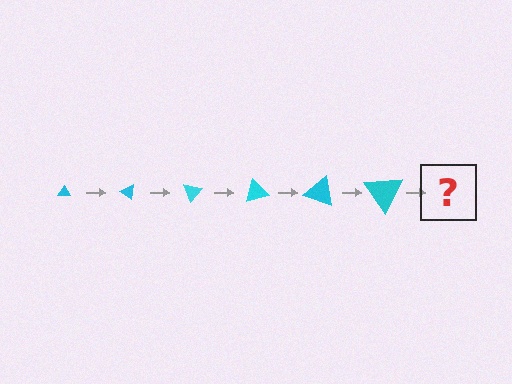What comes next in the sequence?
The next element should be a triangle, larger than the previous one and rotated 210 degrees from the start.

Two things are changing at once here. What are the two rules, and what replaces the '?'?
The two rules are that the triangle grows larger each step and it rotates 35 degrees each step. The '?' should be a triangle, larger than the previous one and rotated 210 degrees from the start.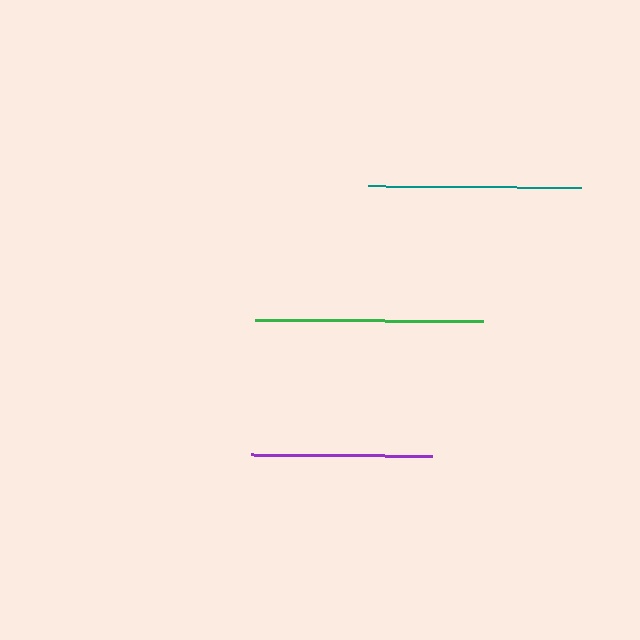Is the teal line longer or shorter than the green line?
The green line is longer than the teal line.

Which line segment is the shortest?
The purple line is the shortest at approximately 182 pixels.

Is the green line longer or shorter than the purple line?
The green line is longer than the purple line.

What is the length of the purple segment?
The purple segment is approximately 182 pixels long.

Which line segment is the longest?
The green line is the longest at approximately 228 pixels.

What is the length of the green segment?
The green segment is approximately 228 pixels long.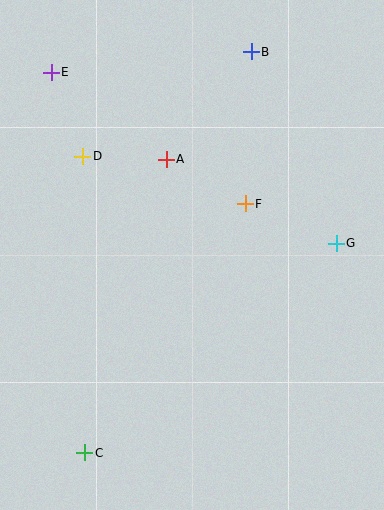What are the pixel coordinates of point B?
Point B is at (251, 52).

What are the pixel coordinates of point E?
Point E is at (51, 72).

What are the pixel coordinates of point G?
Point G is at (336, 243).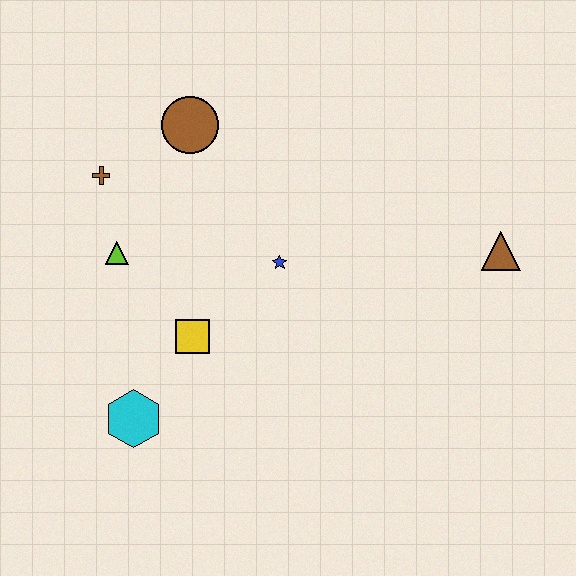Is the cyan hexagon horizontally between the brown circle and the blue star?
No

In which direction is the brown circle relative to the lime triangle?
The brown circle is above the lime triangle.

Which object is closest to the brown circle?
The brown cross is closest to the brown circle.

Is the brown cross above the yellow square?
Yes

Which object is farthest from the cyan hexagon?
The brown triangle is farthest from the cyan hexagon.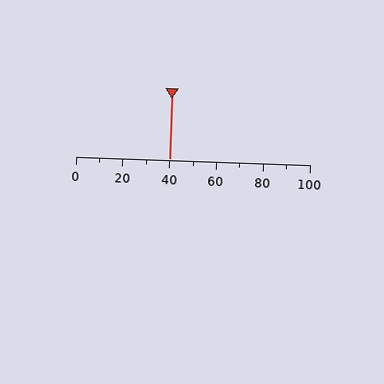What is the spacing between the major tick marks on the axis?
The major ticks are spaced 20 apart.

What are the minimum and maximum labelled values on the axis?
The axis runs from 0 to 100.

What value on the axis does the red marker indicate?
The marker indicates approximately 40.